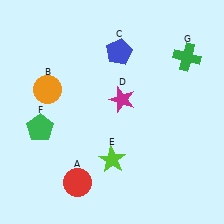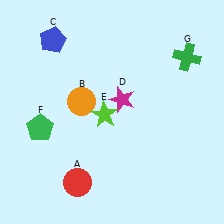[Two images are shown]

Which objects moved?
The objects that moved are: the orange circle (B), the blue pentagon (C), the lime star (E).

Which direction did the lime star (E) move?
The lime star (E) moved up.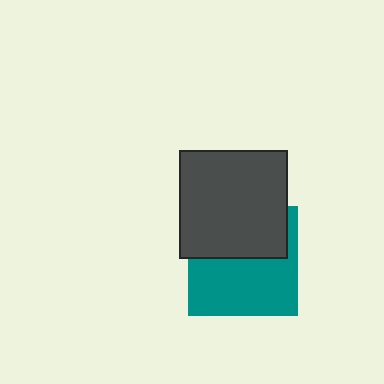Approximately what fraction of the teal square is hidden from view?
Roughly 45% of the teal square is hidden behind the dark gray square.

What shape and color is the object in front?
The object in front is a dark gray square.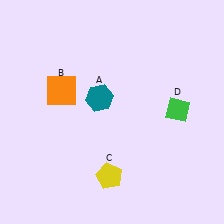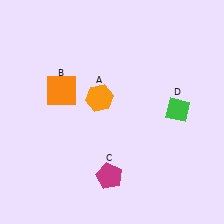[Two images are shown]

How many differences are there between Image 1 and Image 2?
There are 2 differences between the two images.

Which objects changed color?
A changed from teal to orange. C changed from yellow to magenta.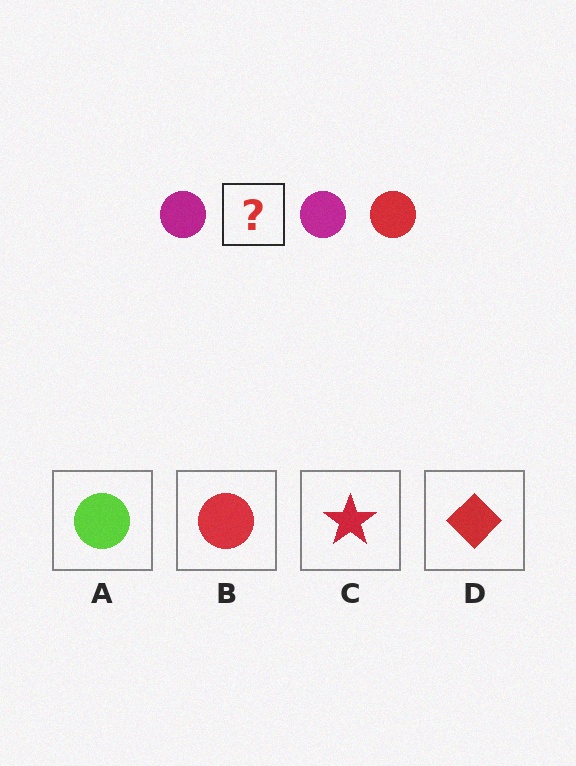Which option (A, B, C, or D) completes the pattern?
B.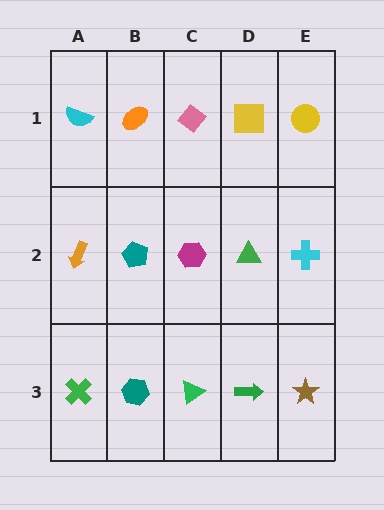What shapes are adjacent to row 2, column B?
An orange ellipse (row 1, column B), a teal hexagon (row 3, column B), an orange arrow (row 2, column A), a magenta hexagon (row 2, column C).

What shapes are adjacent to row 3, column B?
A teal pentagon (row 2, column B), a green cross (row 3, column A), a green triangle (row 3, column C).